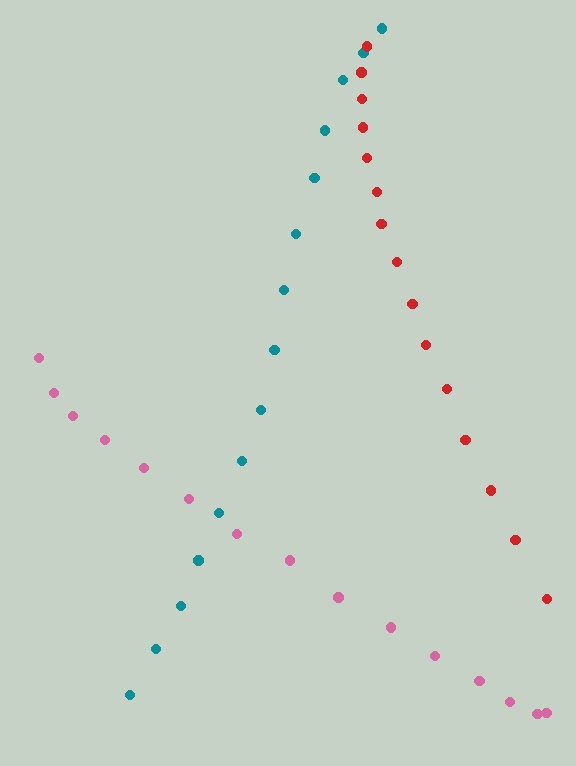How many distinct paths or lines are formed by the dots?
There are 3 distinct paths.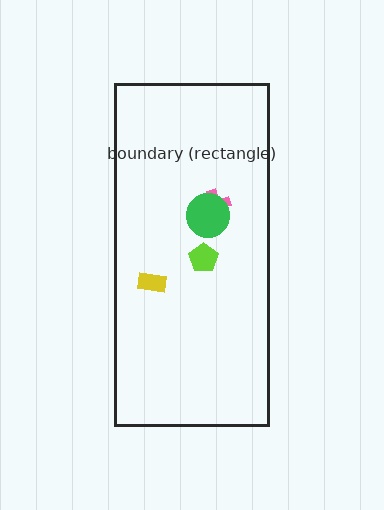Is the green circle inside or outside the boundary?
Inside.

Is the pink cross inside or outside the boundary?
Inside.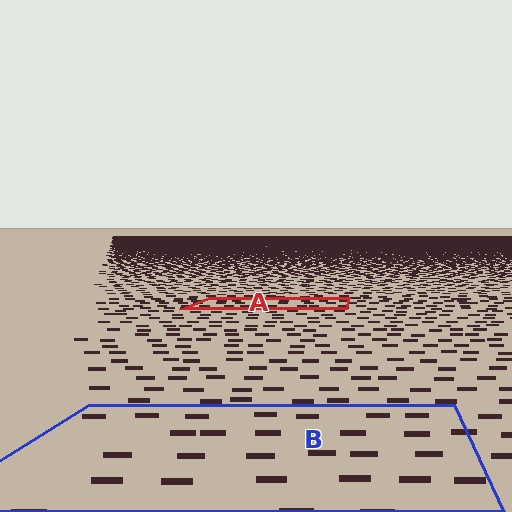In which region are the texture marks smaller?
The texture marks are smaller in region A, because it is farther away.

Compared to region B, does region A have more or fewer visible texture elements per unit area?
Region A has more texture elements per unit area — they are packed more densely because it is farther away.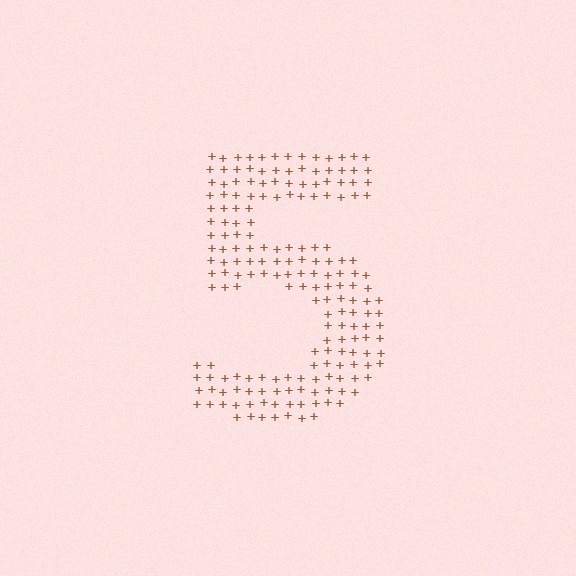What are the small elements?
The small elements are plus signs.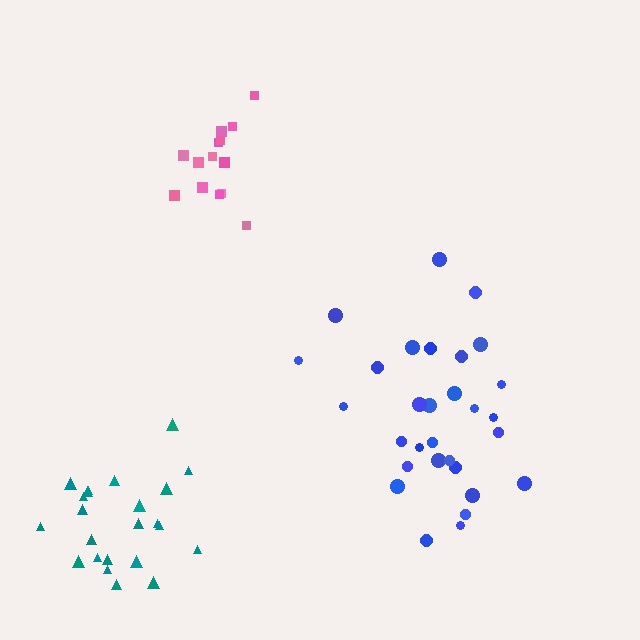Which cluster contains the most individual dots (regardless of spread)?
Blue (30).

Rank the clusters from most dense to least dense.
pink, teal, blue.